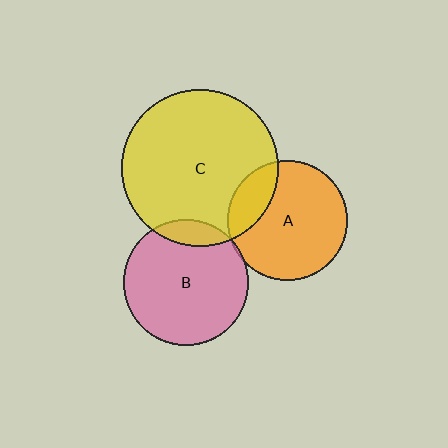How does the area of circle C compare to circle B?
Approximately 1.6 times.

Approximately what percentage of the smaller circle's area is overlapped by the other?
Approximately 5%.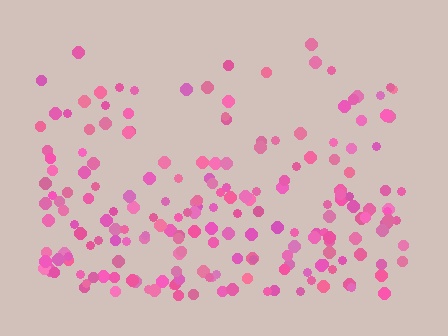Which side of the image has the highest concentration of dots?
The bottom.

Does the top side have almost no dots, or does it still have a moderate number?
Still a moderate number, just noticeably fewer than the bottom.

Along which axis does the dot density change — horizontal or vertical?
Vertical.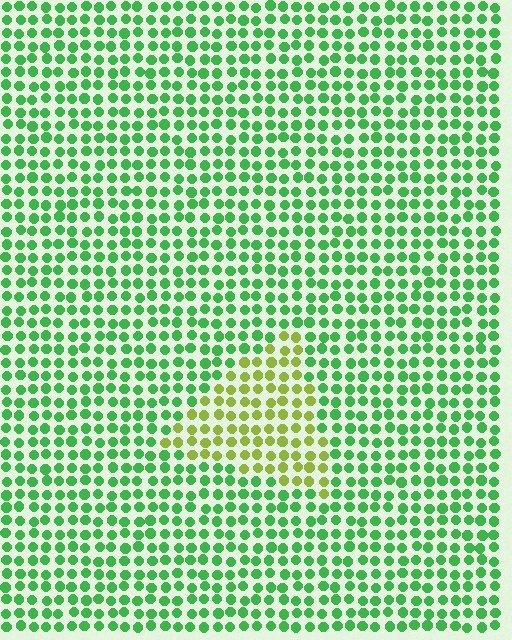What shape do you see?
I see a triangle.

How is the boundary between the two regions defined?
The boundary is defined purely by a slight shift in hue (about 48 degrees). Spacing, size, and orientation are identical on both sides.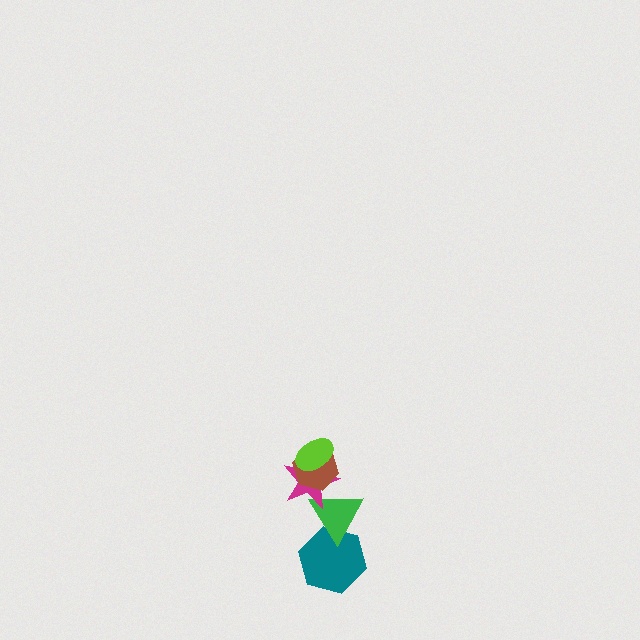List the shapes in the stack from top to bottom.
From top to bottom: the lime ellipse, the brown hexagon, the magenta star, the green triangle, the teal hexagon.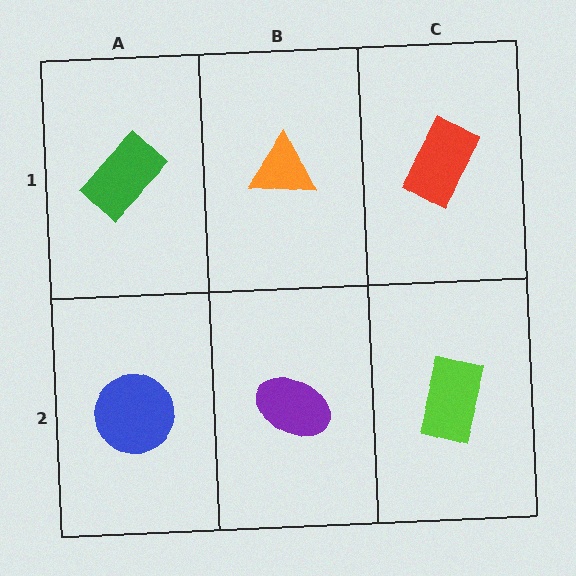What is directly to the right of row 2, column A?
A purple ellipse.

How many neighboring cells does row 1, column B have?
3.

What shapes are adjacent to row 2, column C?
A red rectangle (row 1, column C), a purple ellipse (row 2, column B).